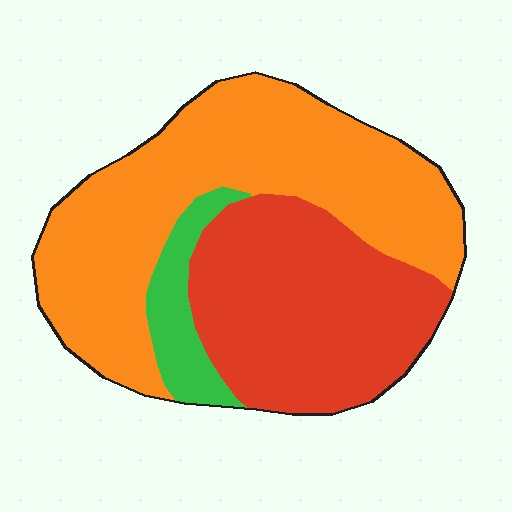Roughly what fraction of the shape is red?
Red covers 38% of the shape.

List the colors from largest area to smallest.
From largest to smallest: orange, red, green.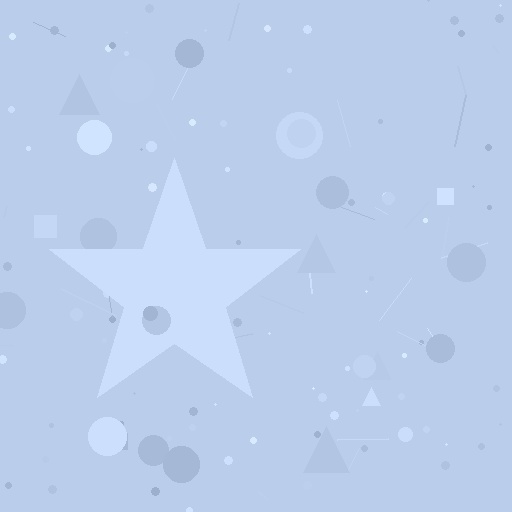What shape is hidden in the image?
A star is hidden in the image.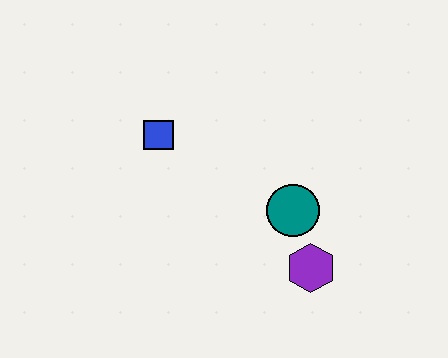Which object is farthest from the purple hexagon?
The blue square is farthest from the purple hexagon.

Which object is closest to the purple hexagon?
The teal circle is closest to the purple hexagon.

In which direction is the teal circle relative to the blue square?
The teal circle is to the right of the blue square.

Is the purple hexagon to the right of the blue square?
Yes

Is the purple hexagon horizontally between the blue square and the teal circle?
No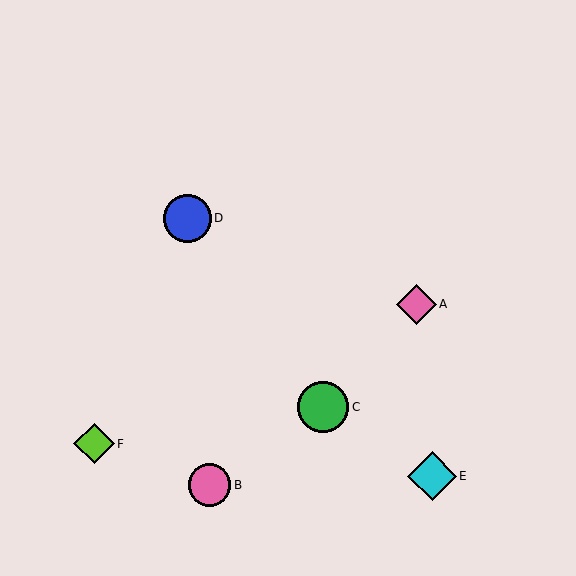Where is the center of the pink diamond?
The center of the pink diamond is at (417, 304).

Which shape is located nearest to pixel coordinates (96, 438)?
The lime diamond (labeled F) at (94, 444) is nearest to that location.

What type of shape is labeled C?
Shape C is a green circle.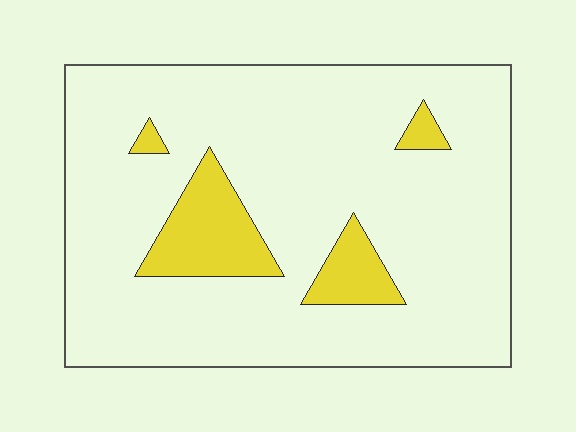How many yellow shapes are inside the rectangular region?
4.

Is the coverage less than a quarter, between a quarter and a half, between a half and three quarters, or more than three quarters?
Less than a quarter.